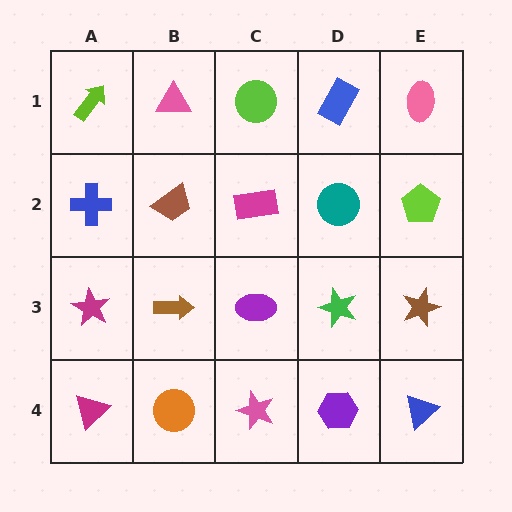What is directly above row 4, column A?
A magenta star.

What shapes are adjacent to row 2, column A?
A lime arrow (row 1, column A), a magenta star (row 3, column A), a brown trapezoid (row 2, column B).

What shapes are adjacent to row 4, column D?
A green star (row 3, column D), a pink star (row 4, column C), a blue triangle (row 4, column E).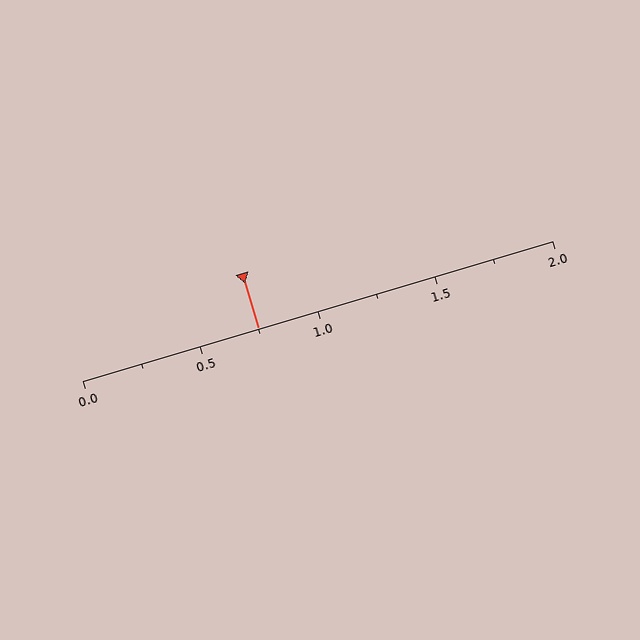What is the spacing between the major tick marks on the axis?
The major ticks are spaced 0.5 apart.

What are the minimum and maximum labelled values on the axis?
The axis runs from 0.0 to 2.0.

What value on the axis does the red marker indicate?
The marker indicates approximately 0.75.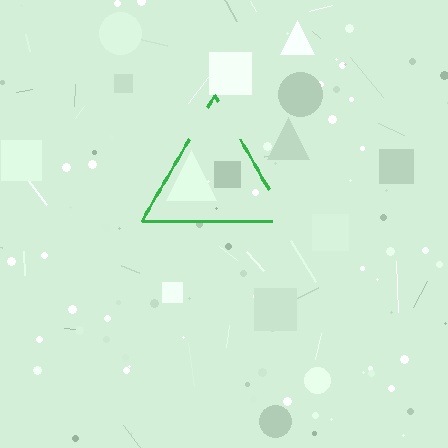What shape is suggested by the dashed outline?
The dashed outline suggests a triangle.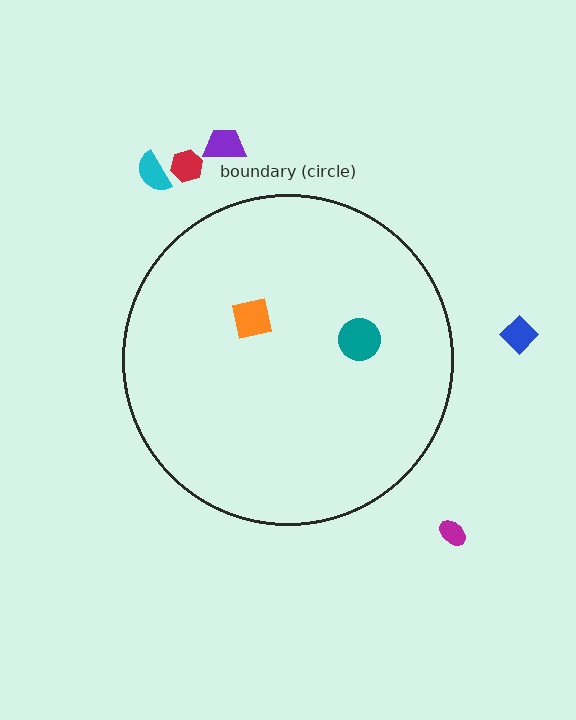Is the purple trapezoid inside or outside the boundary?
Outside.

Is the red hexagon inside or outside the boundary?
Outside.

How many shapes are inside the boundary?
2 inside, 5 outside.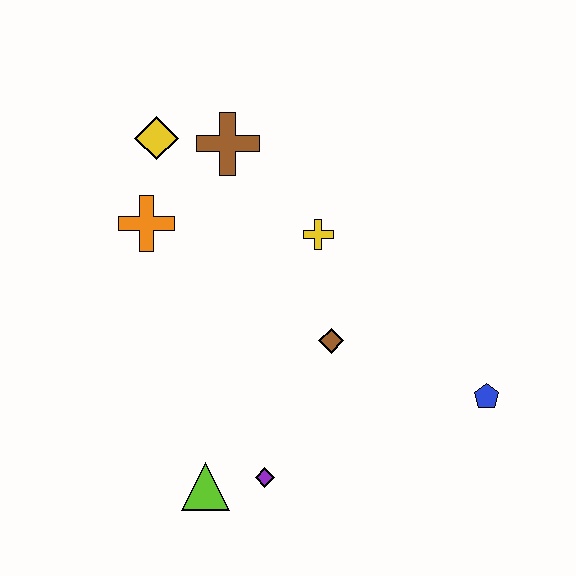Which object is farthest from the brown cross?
The blue pentagon is farthest from the brown cross.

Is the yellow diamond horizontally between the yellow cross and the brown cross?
No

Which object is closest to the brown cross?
The yellow diamond is closest to the brown cross.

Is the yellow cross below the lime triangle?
No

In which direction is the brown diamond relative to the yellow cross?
The brown diamond is below the yellow cross.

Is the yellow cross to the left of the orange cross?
No